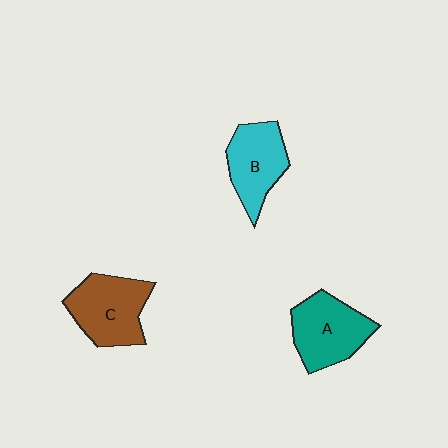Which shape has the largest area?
Shape C (brown).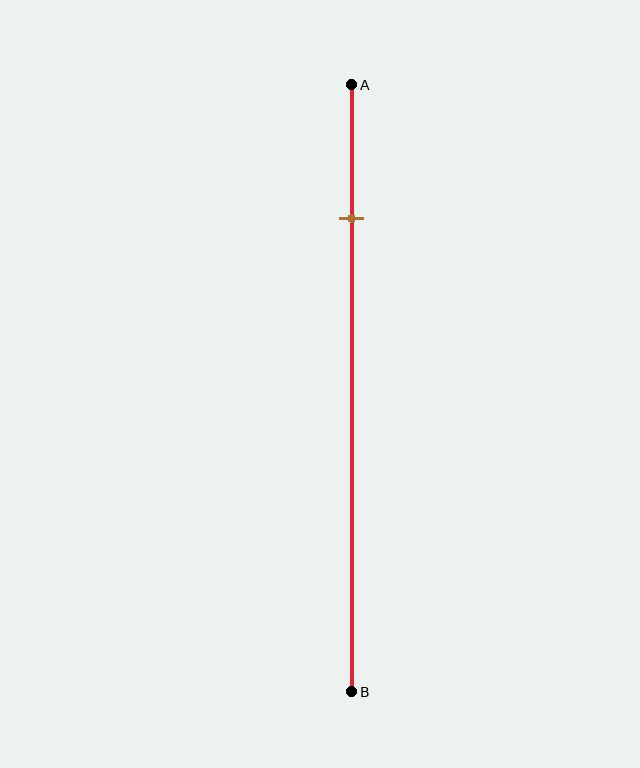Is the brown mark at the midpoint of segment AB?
No, the mark is at about 20% from A, not at the 50% midpoint.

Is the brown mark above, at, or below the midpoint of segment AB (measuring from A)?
The brown mark is above the midpoint of segment AB.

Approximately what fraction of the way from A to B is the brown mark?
The brown mark is approximately 20% of the way from A to B.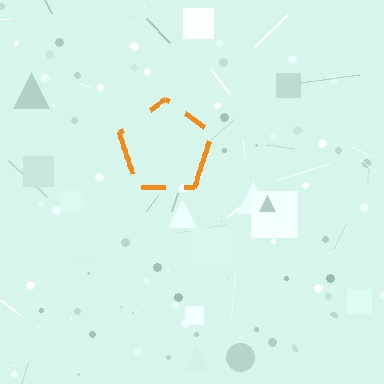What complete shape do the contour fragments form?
The contour fragments form a pentagon.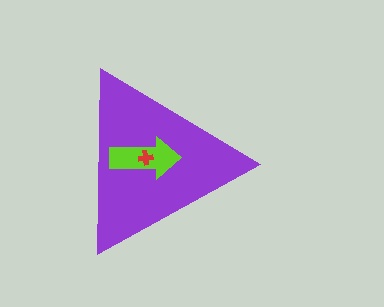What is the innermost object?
The red cross.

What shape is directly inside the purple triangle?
The lime arrow.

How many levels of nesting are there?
3.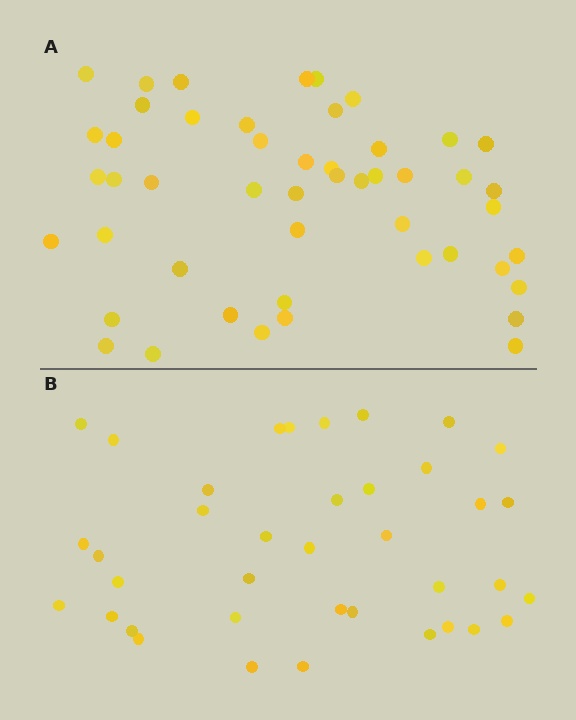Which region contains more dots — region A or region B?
Region A (the top region) has more dots.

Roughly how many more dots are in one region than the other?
Region A has roughly 12 or so more dots than region B.